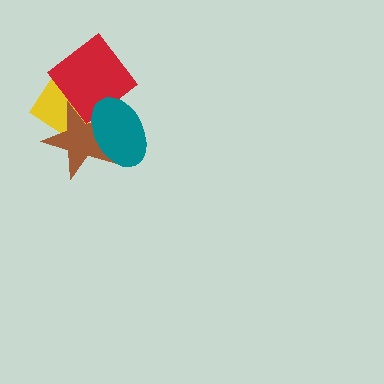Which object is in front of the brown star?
The teal ellipse is in front of the brown star.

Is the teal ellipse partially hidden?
No, no other shape covers it.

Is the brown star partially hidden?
Yes, it is partially covered by another shape.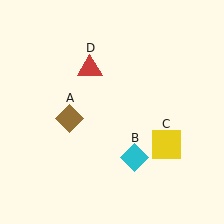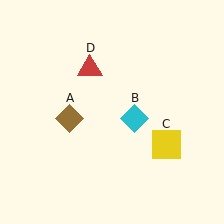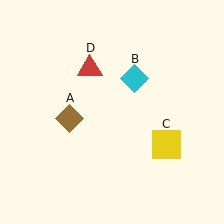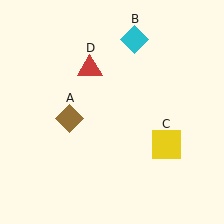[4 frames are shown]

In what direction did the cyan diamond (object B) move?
The cyan diamond (object B) moved up.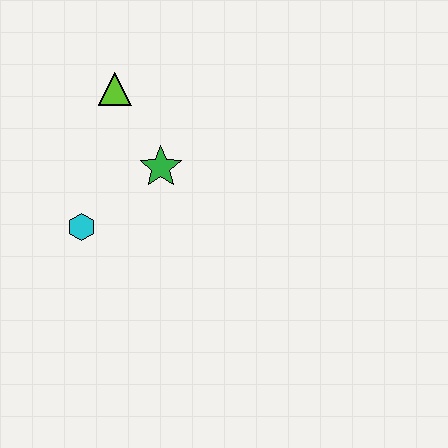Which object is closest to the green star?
The lime triangle is closest to the green star.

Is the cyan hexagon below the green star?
Yes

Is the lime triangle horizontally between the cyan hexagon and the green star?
Yes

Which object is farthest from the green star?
The cyan hexagon is farthest from the green star.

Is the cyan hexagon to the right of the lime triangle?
No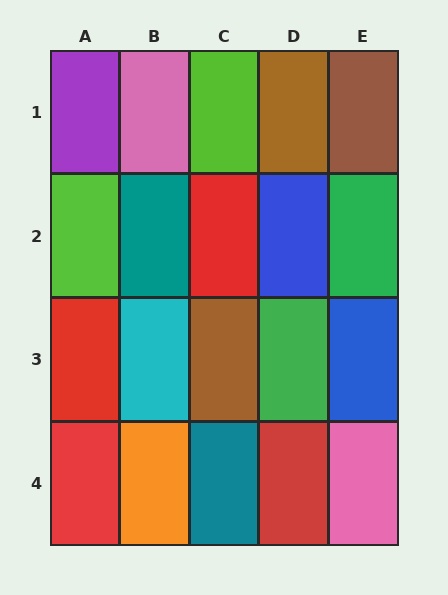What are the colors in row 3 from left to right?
Red, cyan, brown, green, blue.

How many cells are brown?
3 cells are brown.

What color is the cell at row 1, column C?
Lime.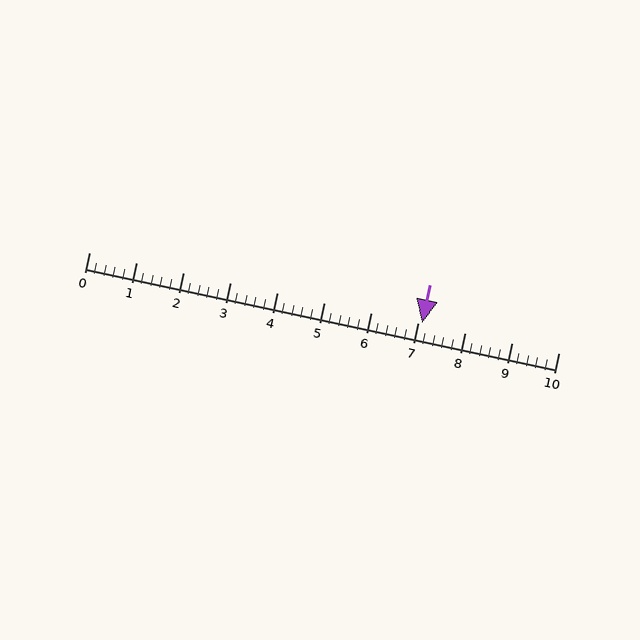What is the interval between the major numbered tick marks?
The major tick marks are spaced 1 units apart.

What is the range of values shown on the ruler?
The ruler shows values from 0 to 10.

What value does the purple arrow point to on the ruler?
The purple arrow points to approximately 7.1.